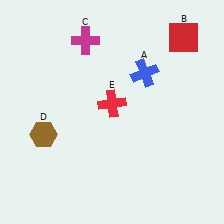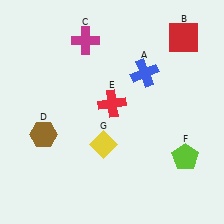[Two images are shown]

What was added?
A lime pentagon (F), a yellow diamond (G) were added in Image 2.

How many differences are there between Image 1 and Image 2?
There are 2 differences between the two images.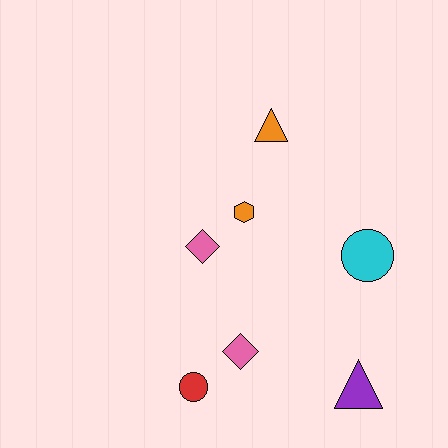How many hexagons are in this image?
There is 1 hexagon.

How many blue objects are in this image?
There are no blue objects.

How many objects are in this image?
There are 7 objects.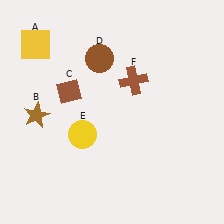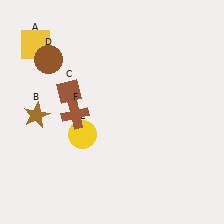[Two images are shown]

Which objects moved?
The objects that moved are: the brown circle (D), the brown cross (F).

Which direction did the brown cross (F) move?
The brown cross (F) moved left.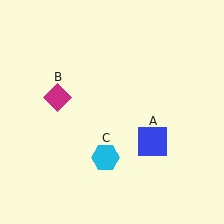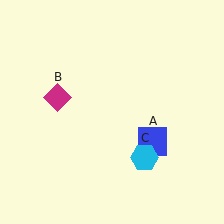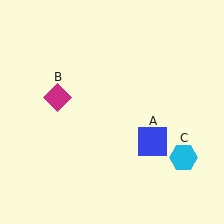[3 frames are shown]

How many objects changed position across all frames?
1 object changed position: cyan hexagon (object C).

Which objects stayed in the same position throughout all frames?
Blue square (object A) and magenta diamond (object B) remained stationary.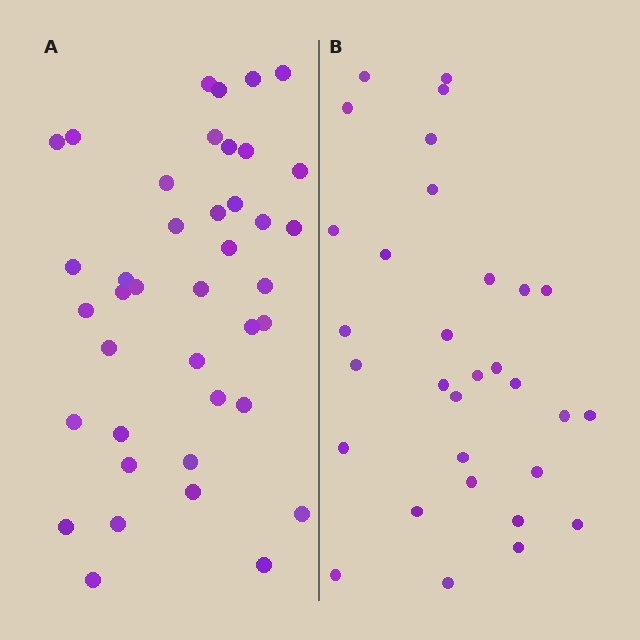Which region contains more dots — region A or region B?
Region A (the left region) has more dots.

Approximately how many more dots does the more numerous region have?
Region A has roughly 8 or so more dots than region B.